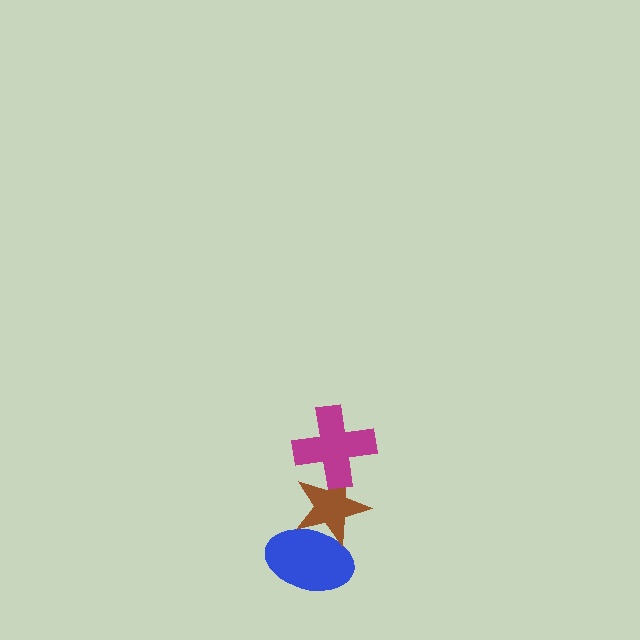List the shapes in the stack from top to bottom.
From top to bottom: the magenta cross, the brown star, the blue ellipse.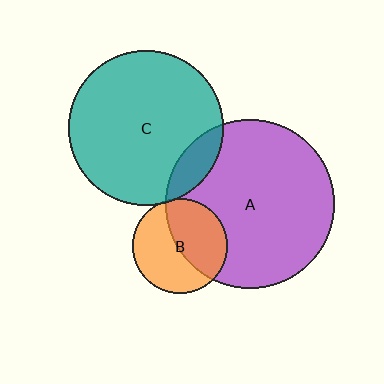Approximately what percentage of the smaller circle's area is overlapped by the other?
Approximately 5%.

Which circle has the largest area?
Circle A (purple).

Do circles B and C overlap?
Yes.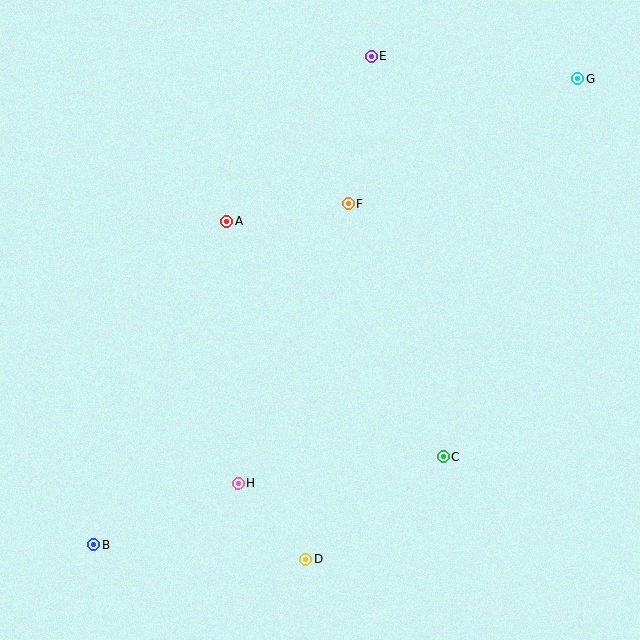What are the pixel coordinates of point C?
Point C is at (443, 457).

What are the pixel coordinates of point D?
Point D is at (306, 559).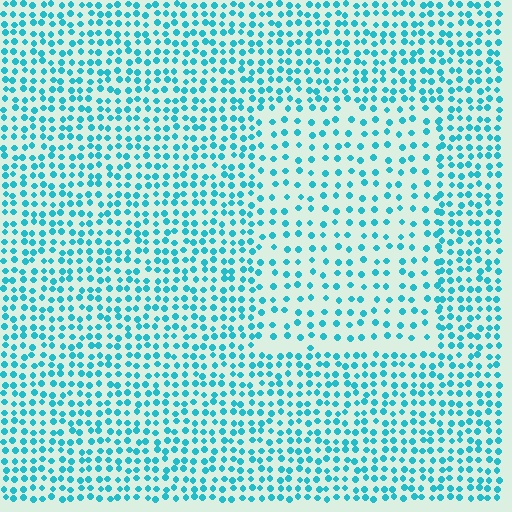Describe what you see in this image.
The image contains small cyan elements arranged at two different densities. A rectangle-shaped region is visible where the elements are less densely packed than the surrounding area.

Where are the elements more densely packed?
The elements are more densely packed outside the rectangle boundary.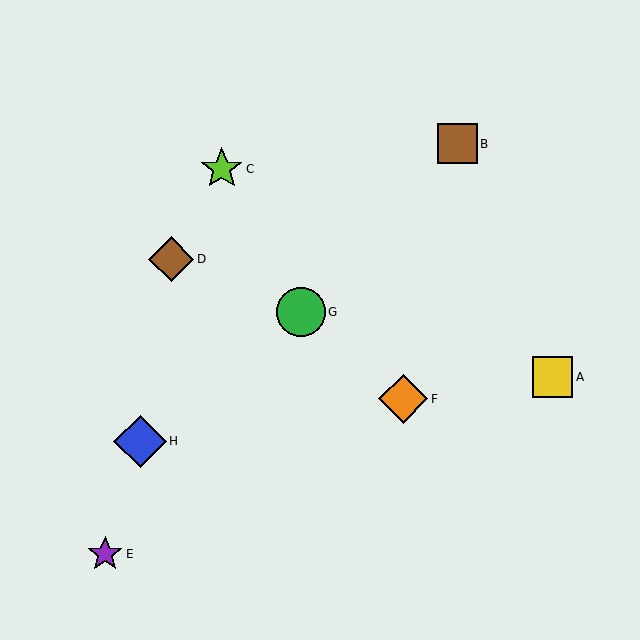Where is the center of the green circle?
The center of the green circle is at (301, 312).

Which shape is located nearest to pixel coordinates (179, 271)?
The brown diamond (labeled D) at (171, 259) is nearest to that location.